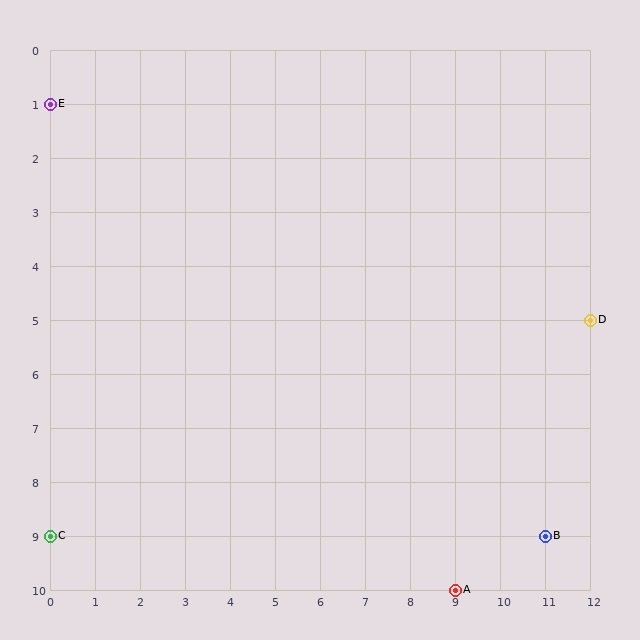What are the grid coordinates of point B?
Point B is at grid coordinates (11, 9).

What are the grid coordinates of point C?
Point C is at grid coordinates (0, 9).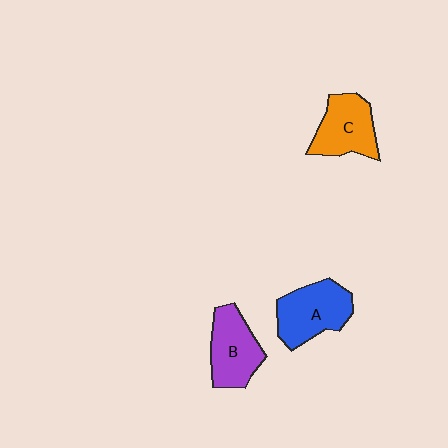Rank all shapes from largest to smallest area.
From largest to smallest: A (blue), C (orange), B (purple).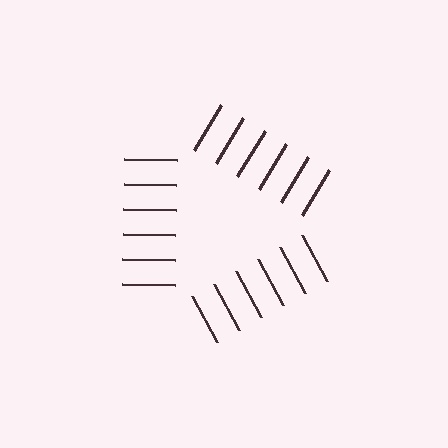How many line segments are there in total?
18 — 6 along each of the 3 edges.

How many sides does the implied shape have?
3 sides — the line-ends trace a triangle.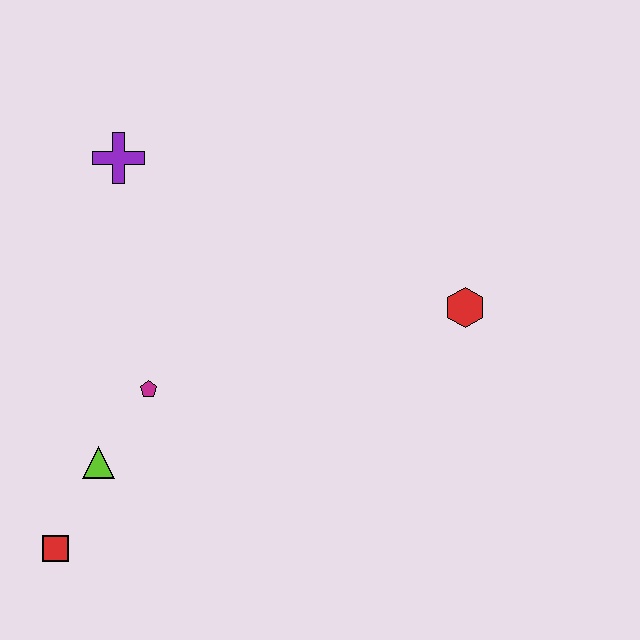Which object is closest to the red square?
The lime triangle is closest to the red square.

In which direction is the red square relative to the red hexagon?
The red square is to the left of the red hexagon.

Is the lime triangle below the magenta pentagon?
Yes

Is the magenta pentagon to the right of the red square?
Yes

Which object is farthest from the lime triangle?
The red hexagon is farthest from the lime triangle.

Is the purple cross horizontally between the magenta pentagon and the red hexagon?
No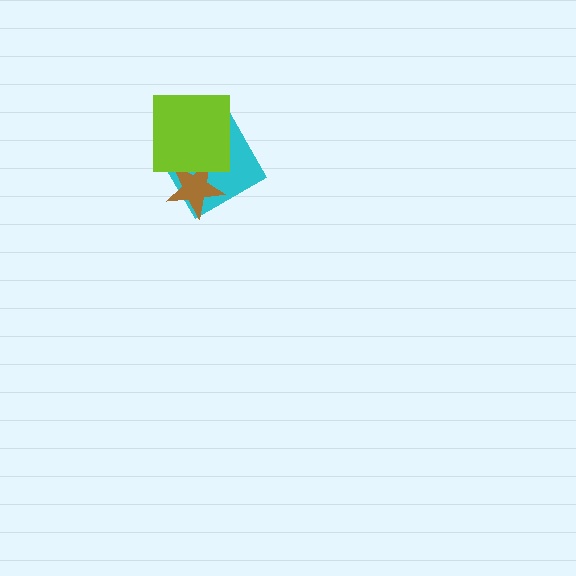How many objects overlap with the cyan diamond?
2 objects overlap with the cyan diamond.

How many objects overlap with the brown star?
2 objects overlap with the brown star.